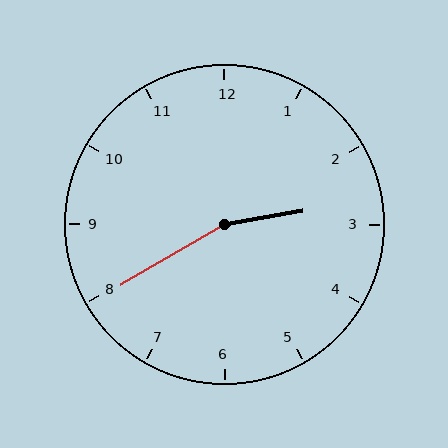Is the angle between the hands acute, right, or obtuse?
It is obtuse.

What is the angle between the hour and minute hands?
Approximately 160 degrees.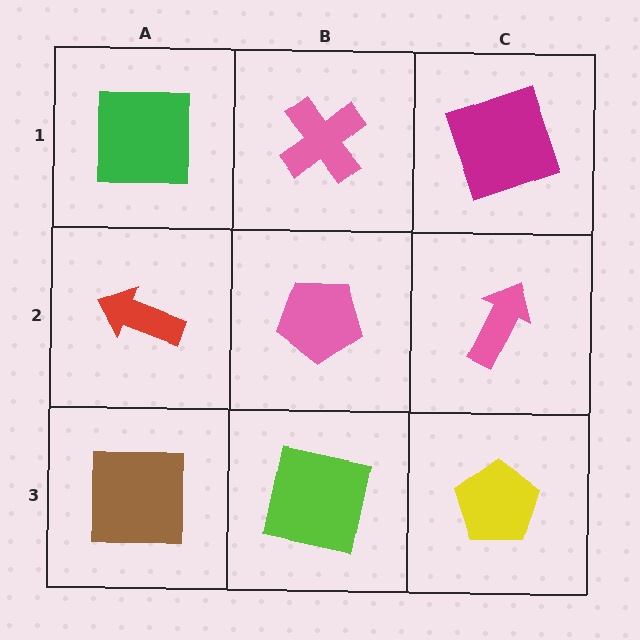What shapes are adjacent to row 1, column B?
A pink pentagon (row 2, column B), a green square (row 1, column A), a magenta square (row 1, column C).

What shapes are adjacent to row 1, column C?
A pink arrow (row 2, column C), a pink cross (row 1, column B).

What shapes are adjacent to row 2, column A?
A green square (row 1, column A), a brown square (row 3, column A), a pink pentagon (row 2, column B).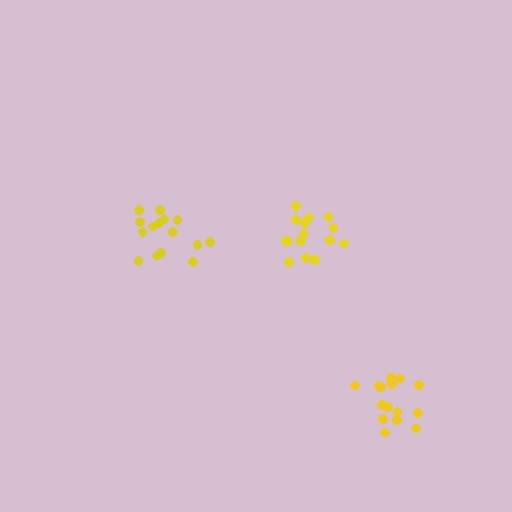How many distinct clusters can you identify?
There are 3 distinct clusters.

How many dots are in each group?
Group 1: 16 dots, Group 2: 16 dots, Group 3: 15 dots (47 total).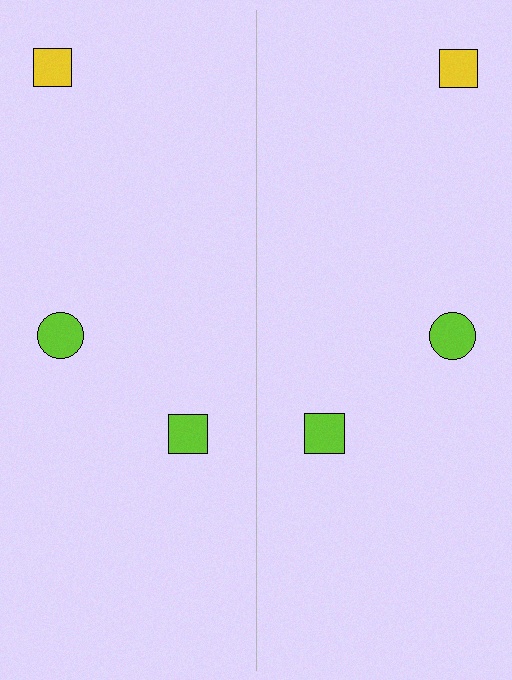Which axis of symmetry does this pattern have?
The pattern has a vertical axis of symmetry running through the center of the image.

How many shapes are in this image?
There are 6 shapes in this image.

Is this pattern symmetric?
Yes, this pattern has bilateral (reflection) symmetry.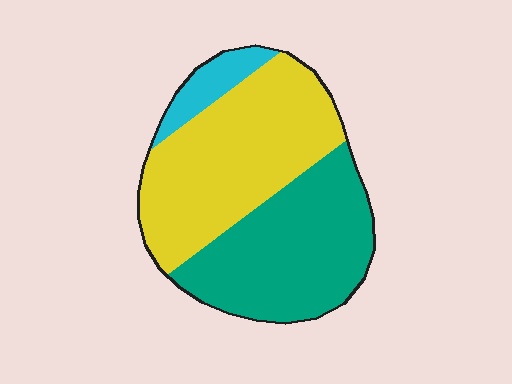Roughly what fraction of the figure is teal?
Teal covers 43% of the figure.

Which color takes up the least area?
Cyan, at roughly 10%.